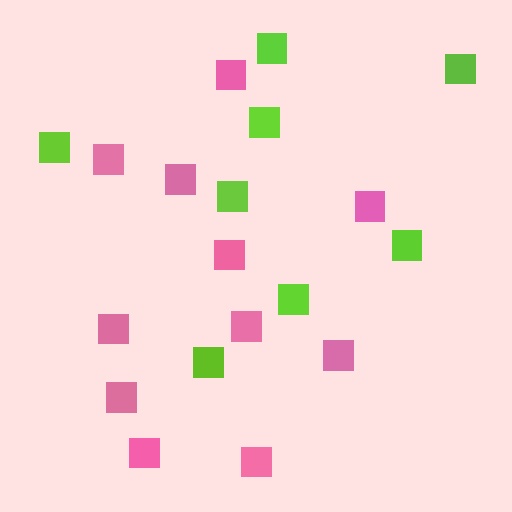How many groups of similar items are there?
There are 2 groups: one group of lime squares (8) and one group of pink squares (11).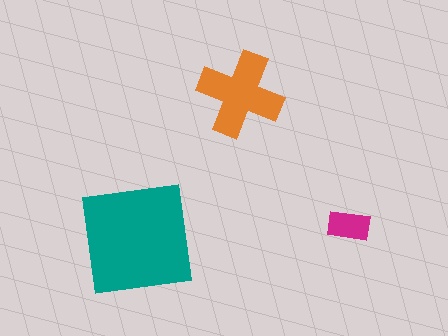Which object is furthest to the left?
The teal square is leftmost.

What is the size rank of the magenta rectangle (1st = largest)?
3rd.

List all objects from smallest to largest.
The magenta rectangle, the orange cross, the teal square.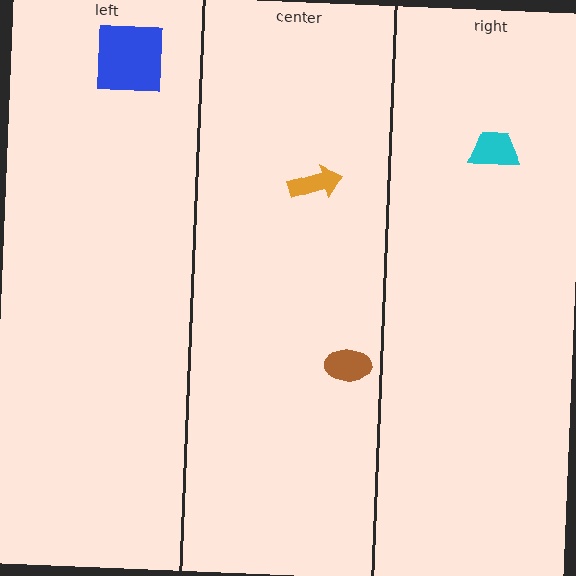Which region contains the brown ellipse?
The center region.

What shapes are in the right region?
The cyan trapezoid.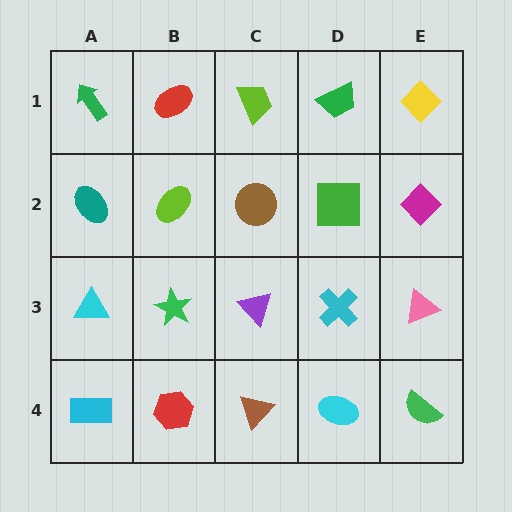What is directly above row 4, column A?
A cyan triangle.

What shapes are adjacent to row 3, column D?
A green square (row 2, column D), a cyan ellipse (row 4, column D), a purple triangle (row 3, column C), a pink triangle (row 3, column E).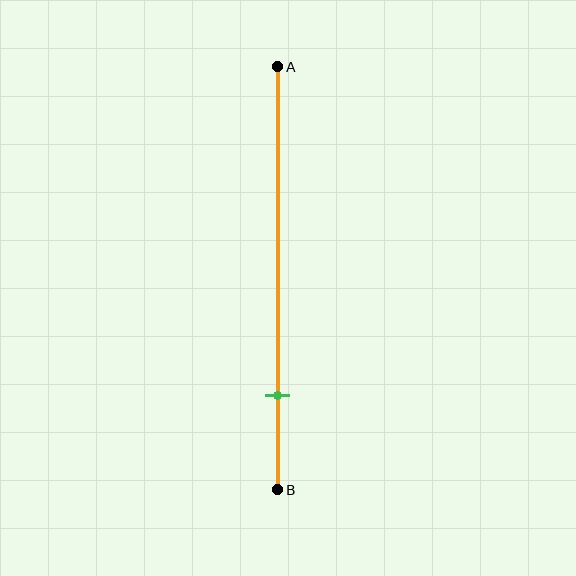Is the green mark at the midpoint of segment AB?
No, the mark is at about 80% from A, not at the 50% midpoint.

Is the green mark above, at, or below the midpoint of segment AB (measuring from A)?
The green mark is below the midpoint of segment AB.